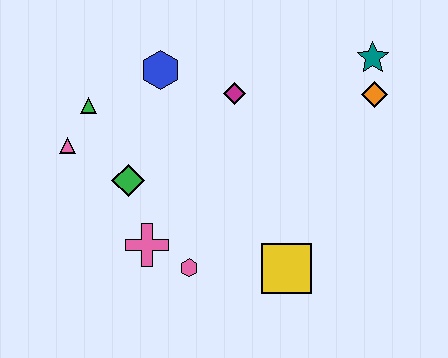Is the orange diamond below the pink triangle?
No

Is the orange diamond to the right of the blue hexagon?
Yes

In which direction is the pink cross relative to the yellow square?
The pink cross is to the left of the yellow square.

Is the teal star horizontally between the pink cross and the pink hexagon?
No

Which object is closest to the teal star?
The orange diamond is closest to the teal star.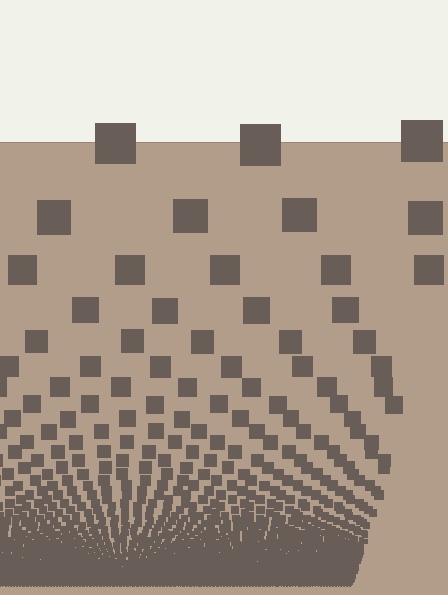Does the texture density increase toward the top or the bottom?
Density increases toward the bottom.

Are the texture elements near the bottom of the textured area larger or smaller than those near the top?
Smaller. The gradient is inverted — elements near the bottom are smaller and denser.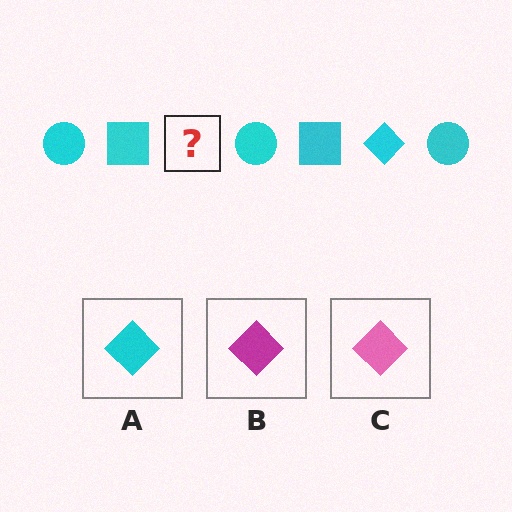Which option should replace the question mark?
Option A.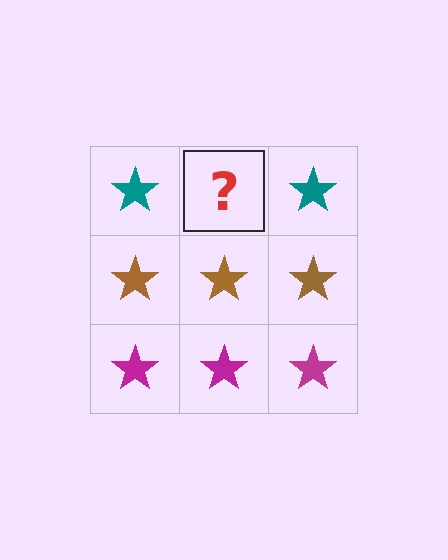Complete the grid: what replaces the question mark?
The question mark should be replaced with a teal star.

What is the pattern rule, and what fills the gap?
The rule is that each row has a consistent color. The gap should be filled with a teal star.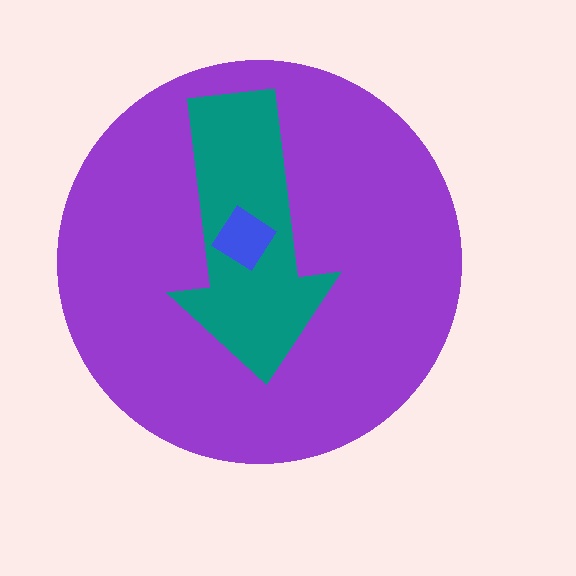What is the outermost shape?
The purple circle.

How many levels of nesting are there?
3.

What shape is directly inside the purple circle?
The teal arrow.